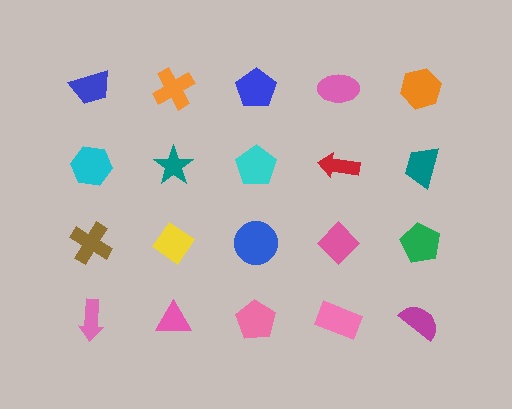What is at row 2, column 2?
A teal star.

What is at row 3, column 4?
A pink diamond.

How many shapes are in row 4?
5 shapes.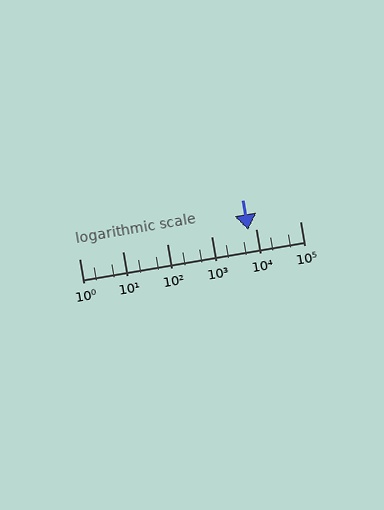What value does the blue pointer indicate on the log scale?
The pointer indicates approximately 6800.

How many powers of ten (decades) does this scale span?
The scale spans 5 decades, from 1 to 100000.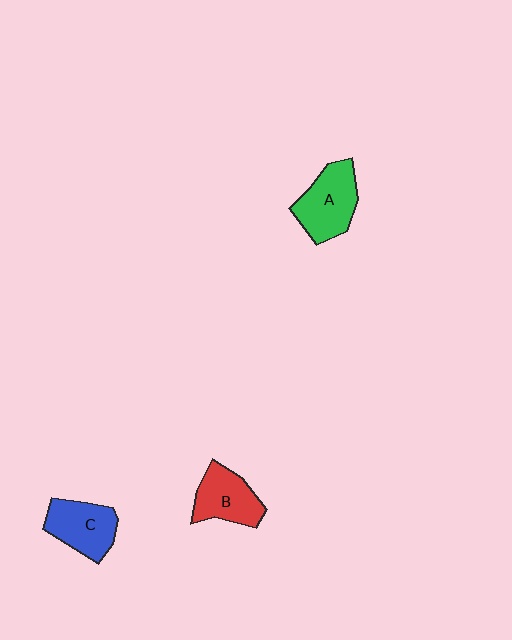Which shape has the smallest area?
Shape B (red).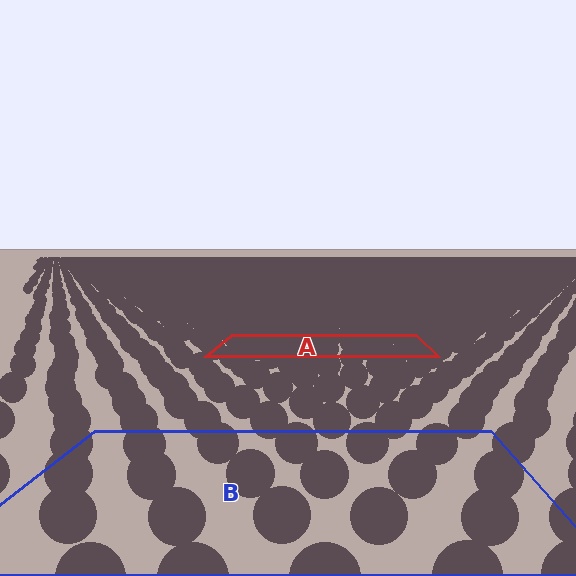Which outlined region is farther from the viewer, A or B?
Region A is farther from the viewer — the texture elements inside it appear smaller and more densely packed.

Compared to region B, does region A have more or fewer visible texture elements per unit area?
Region A has more texture elements per unit area — they are packed more densely because it is farther away.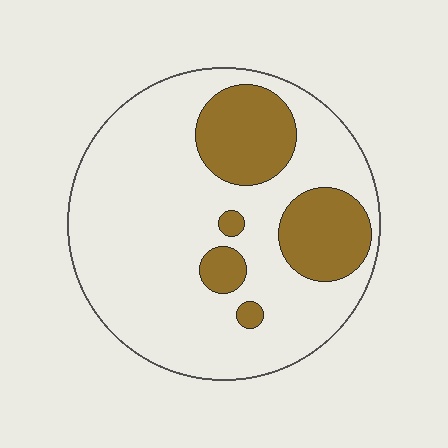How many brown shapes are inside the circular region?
5.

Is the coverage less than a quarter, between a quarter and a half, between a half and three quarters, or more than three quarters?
Less than a quarter.